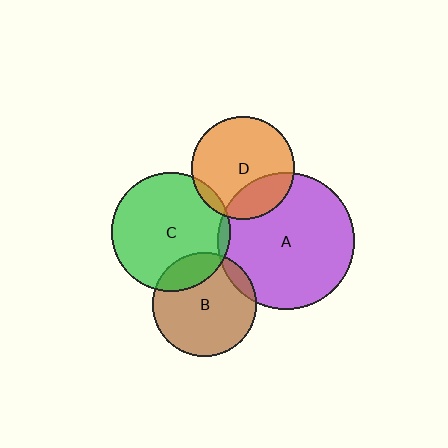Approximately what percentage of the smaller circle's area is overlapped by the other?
Approximately 10%.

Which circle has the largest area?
Circle A (purple).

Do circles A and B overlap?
Yes.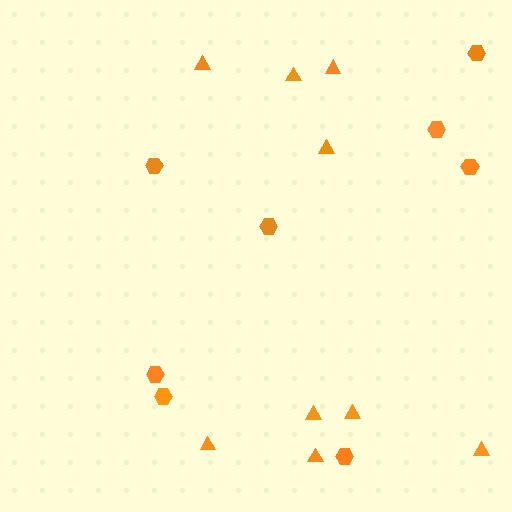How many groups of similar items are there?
There are 2 groups: one group of hexagons (8) and one group of triangles (9).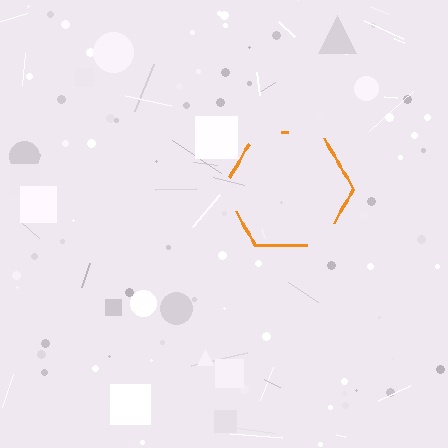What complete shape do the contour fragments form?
The contour fragments form a hexagon.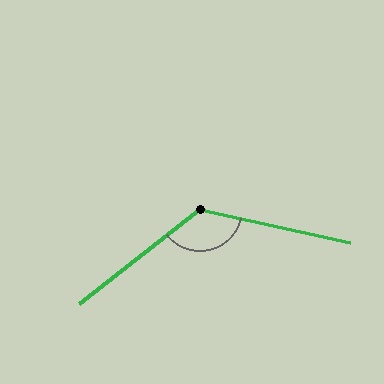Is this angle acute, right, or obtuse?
It is obtuse.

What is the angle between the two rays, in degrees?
Approximately 129 degrees.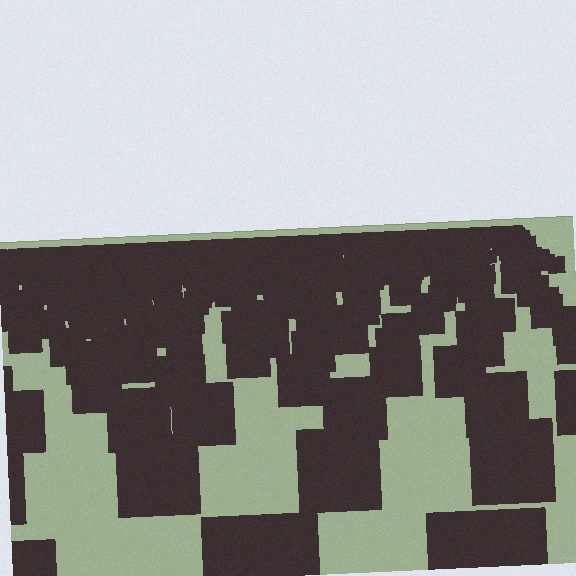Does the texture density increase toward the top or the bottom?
Density increases toward the top.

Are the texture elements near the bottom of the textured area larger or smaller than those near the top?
Larger. Near the bottom, elements are closer to the viewer and appear at a bigger on-screen size.